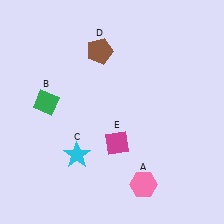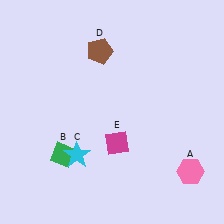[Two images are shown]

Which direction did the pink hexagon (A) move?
The pink hexagon (A) moved right.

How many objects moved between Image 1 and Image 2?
2 objects moved between the two images.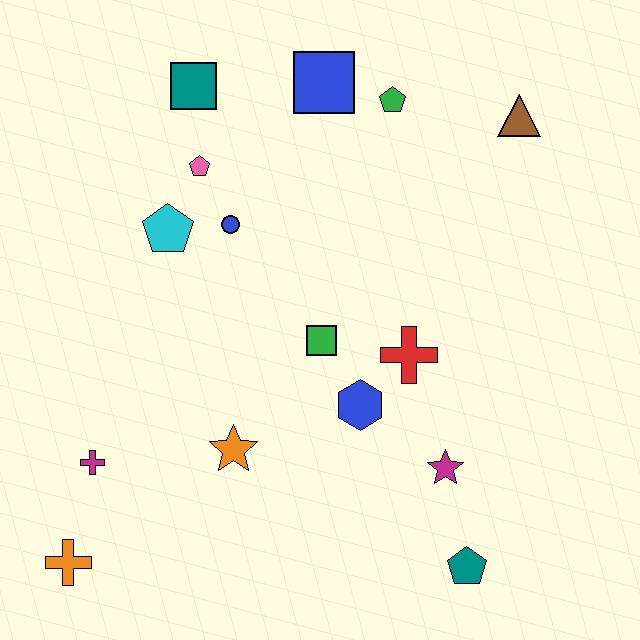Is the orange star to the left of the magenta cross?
No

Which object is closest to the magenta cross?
The orange cross is closest to the magenta cross.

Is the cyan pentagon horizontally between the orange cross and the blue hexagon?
Yes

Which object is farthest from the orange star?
The brown triangle is farthest from the orange star.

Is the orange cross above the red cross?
No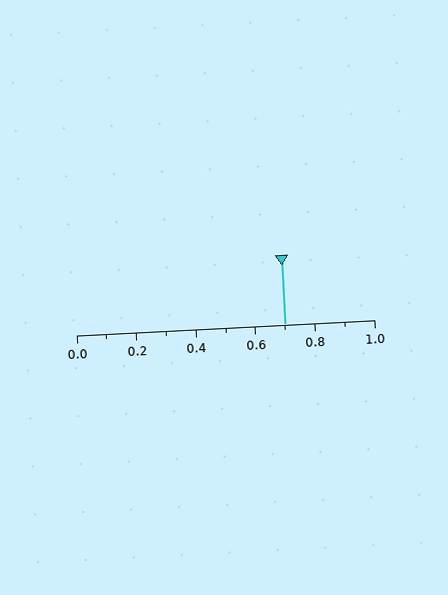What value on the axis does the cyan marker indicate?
The marker indicates approximately 0.7.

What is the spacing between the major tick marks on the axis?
The major ticks are spaced 0.2 apart.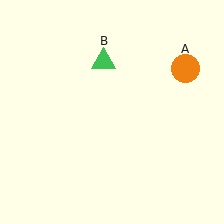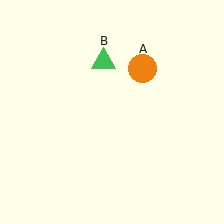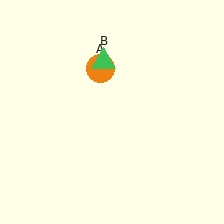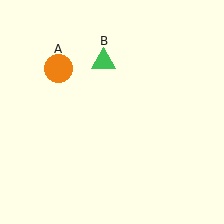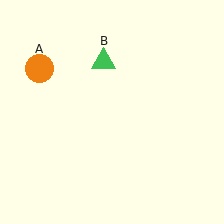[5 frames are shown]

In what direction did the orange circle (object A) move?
The orange circle (object A) moved left.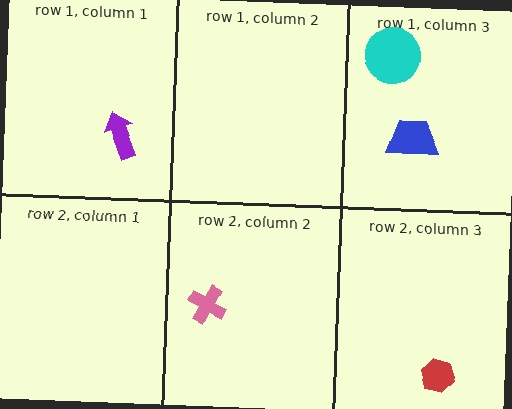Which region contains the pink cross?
The row 2, column 2 region.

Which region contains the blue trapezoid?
The row 1, column 3 region.